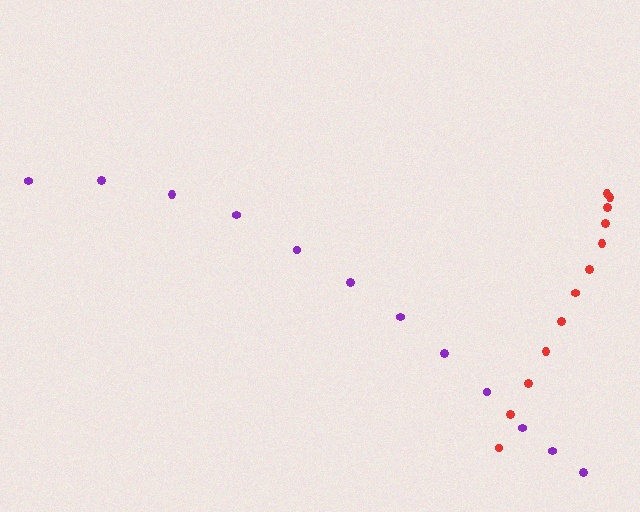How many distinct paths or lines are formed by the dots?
There are 2 distinct paths.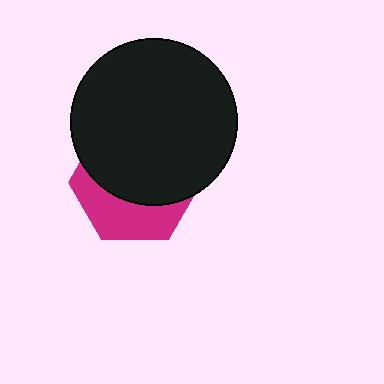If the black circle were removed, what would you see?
You would see the complete magenta hexagon.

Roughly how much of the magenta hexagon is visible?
A small part of it is visible (roughly 36%).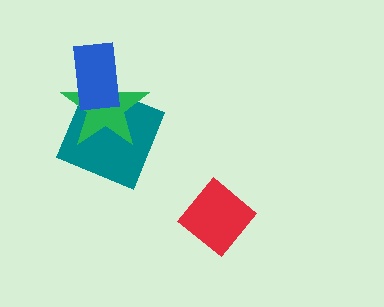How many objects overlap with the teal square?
2 objects overlap with the teal square.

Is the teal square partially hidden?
Yes, it is partially covered by another shape.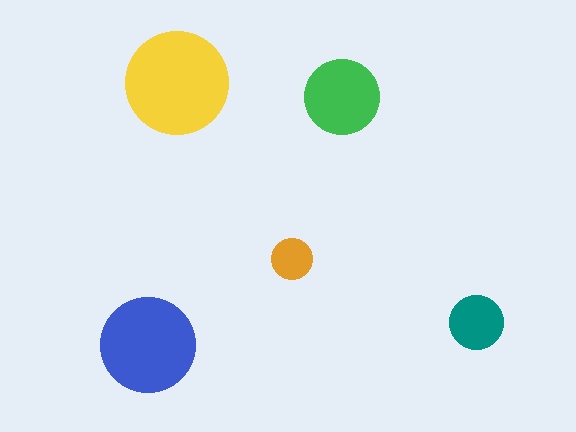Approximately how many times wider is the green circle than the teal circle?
About 1.5 times wider.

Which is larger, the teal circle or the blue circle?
The blue one.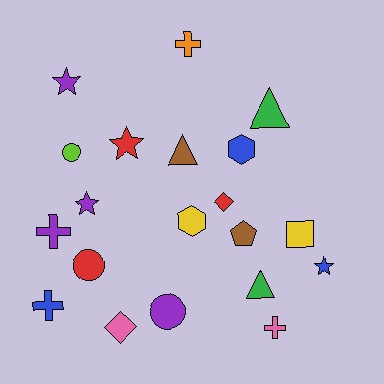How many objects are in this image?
There are 20 objects.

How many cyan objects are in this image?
There are no cyan objects.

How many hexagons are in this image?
There are 2 hexagons.